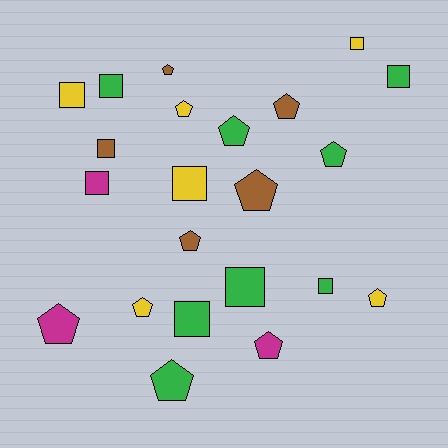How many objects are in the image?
There are 22 objects.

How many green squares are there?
There are 5 green squares.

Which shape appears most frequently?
Pentagon, with 12 objects.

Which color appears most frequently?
Green, with 8 objects.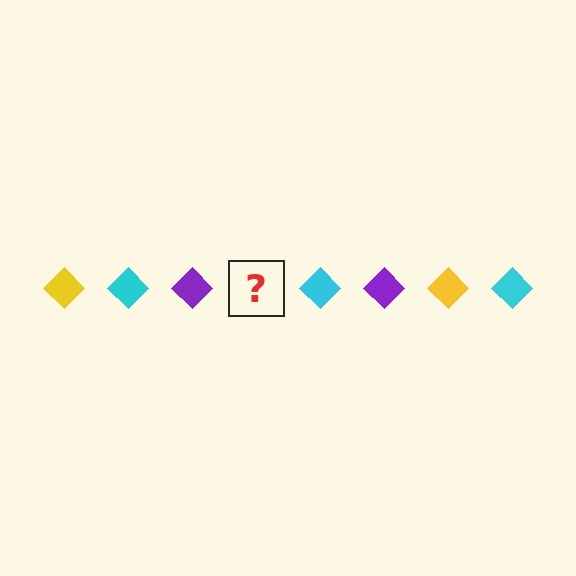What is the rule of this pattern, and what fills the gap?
The rule is that the pattern cycles through yellow, cyan, purple diamonds. The gap should be filled with a yellow diamond.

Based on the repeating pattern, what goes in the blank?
The blank should be a yellow diamond.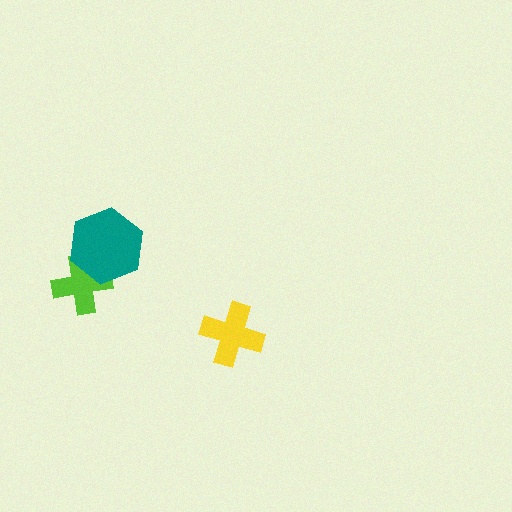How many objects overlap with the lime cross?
1 object overlaps with the lime cross.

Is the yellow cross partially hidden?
No, no other shape covers it.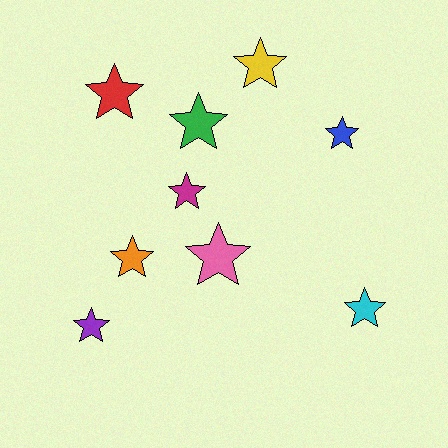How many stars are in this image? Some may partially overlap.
There are 9 stars.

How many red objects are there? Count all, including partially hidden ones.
There is 1 red object.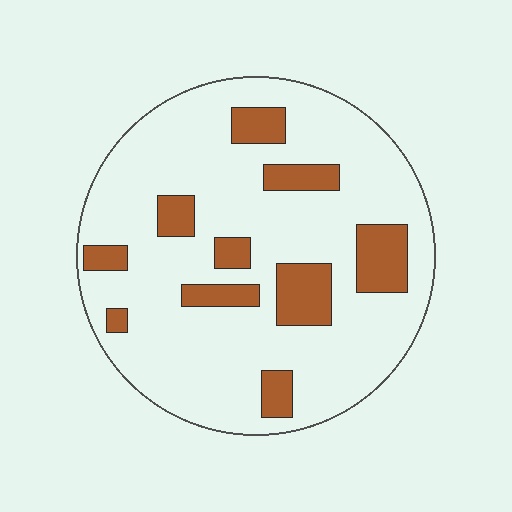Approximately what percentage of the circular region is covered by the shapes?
Approximately 20%.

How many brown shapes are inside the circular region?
10.